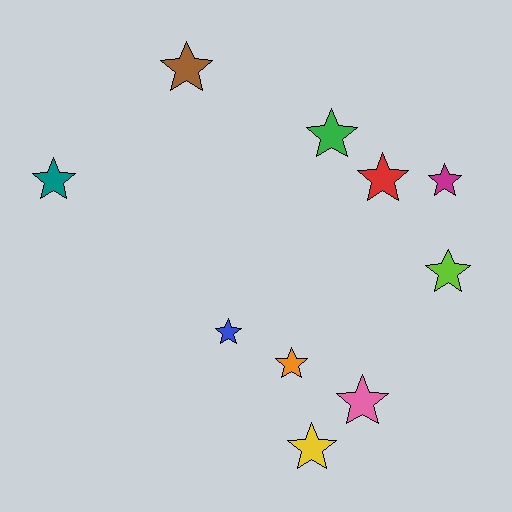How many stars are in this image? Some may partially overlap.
There are 10 stars.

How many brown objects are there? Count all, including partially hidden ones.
There is 1 brown object.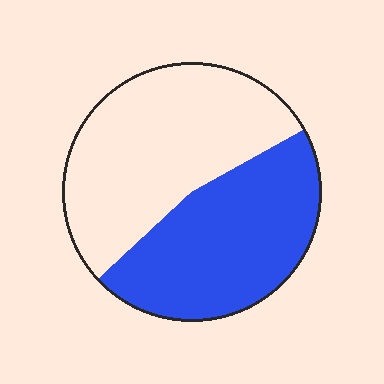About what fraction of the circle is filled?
About one half (1/2).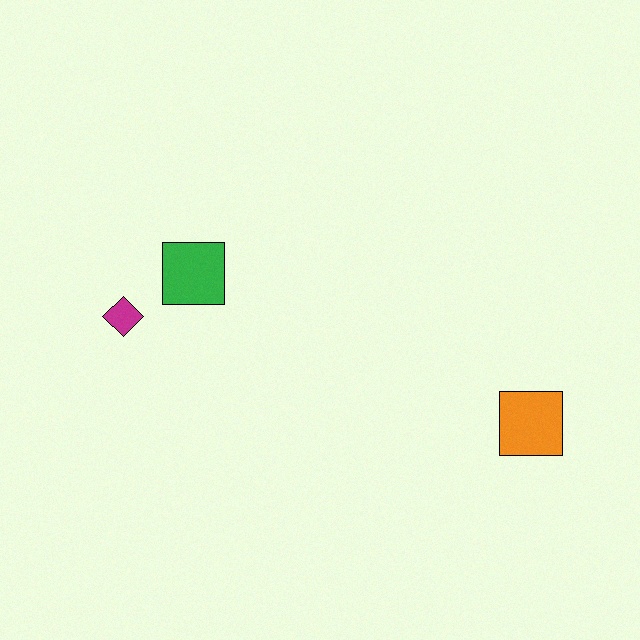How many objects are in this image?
There are 3 objects.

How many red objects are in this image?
There are no red objects.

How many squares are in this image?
There are 2 squares.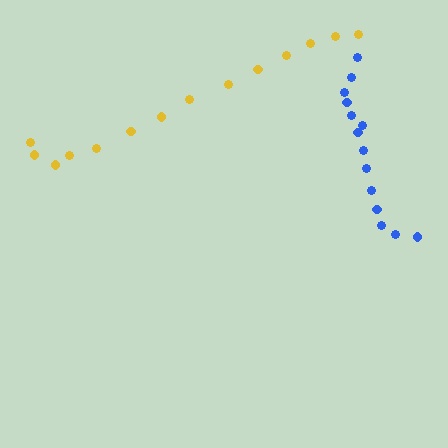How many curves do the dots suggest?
There are 2 distinct paths.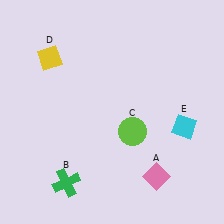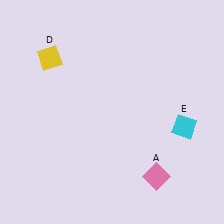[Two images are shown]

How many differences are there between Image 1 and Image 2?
There are 2 differences between the two images.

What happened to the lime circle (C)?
The lime circle (C) was removed in Image 2. It was in the bottom-right area of Image 1.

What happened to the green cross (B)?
The green cross (B) was removed in Image 2. It was in the bottom-left area of Image 1.